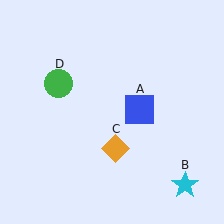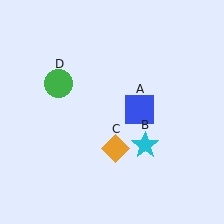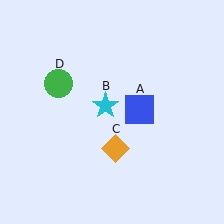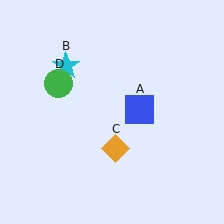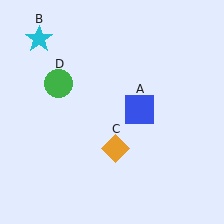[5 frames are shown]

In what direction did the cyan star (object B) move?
The cyan star (object B) moved up and to the left.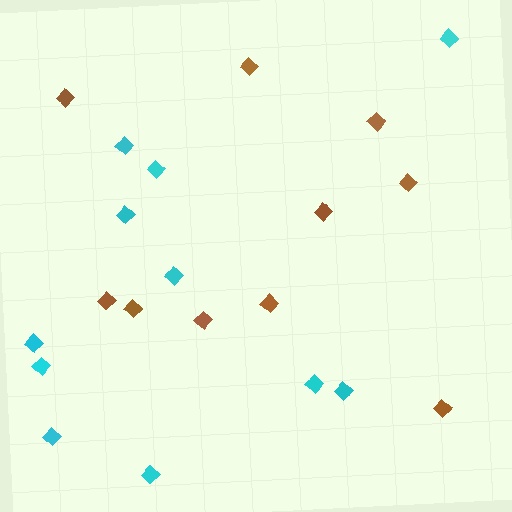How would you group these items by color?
There are 2 groups: one group of brown diamonds (10) and one group of cyan diamonds (11).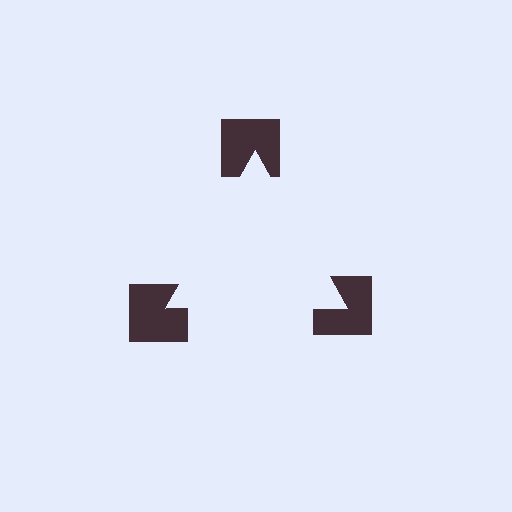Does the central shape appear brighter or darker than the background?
It typically appears slightly brighter than the background, even though no actual brightness change is drawn.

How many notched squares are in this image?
There are 3 — one at each vertex of the illusory triangle.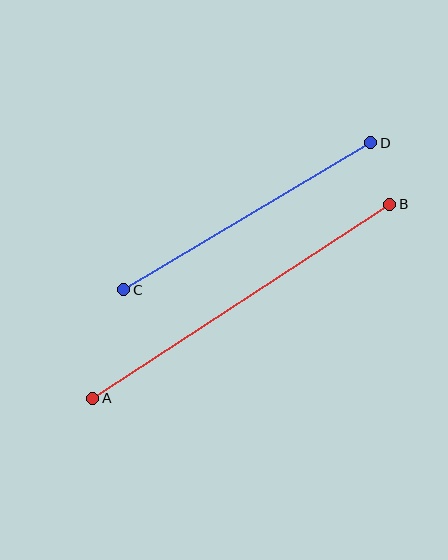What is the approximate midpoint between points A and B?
The midpoint is at approximately (241, 301) pixels.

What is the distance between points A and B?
The distance is approximately 355 pixels.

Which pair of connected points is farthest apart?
Points A and B are farthest apart.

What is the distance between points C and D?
The distance is approximately 287 pixels.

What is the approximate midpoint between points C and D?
The midpoint is at approximately (247, 216) pixels.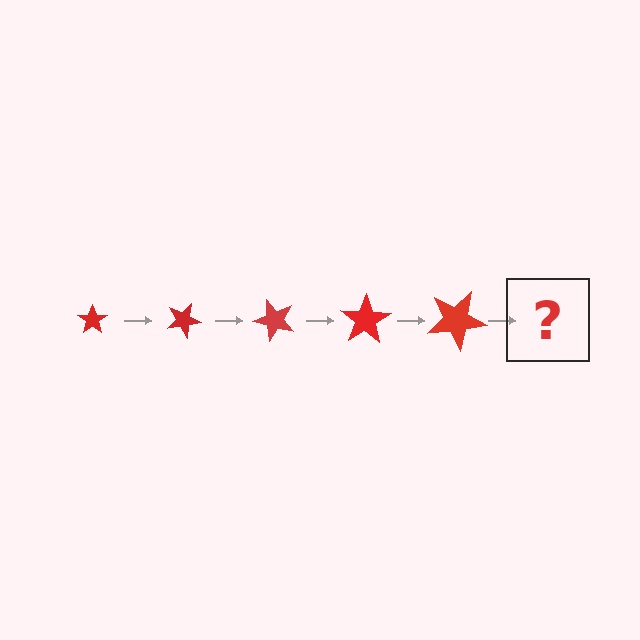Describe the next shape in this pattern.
It should be a star, larger than the previous one and rotated 125 degrees from the start.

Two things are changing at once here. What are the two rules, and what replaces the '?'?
The two rules are that the star grows larger each step and it rotates 25 degrees each step. The '?' should be a star, larger than the previous one and rotated 125 degrees from the start.